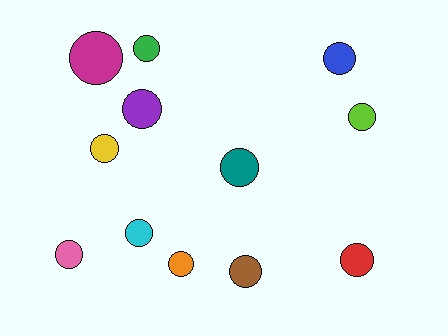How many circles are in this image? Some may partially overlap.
There are 12 circles.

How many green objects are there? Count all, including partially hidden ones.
There is 1 green object.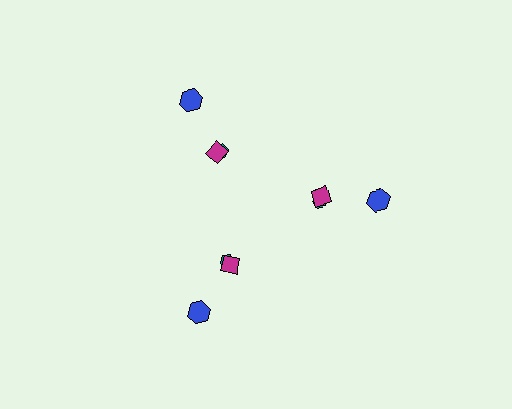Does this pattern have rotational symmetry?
Yes, this pattern has 3-fold rotational symmetry. It looks the same after rotating 120 degrees around the center.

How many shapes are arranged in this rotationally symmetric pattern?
There are 9 shapes, arranged in 3 groups of 3.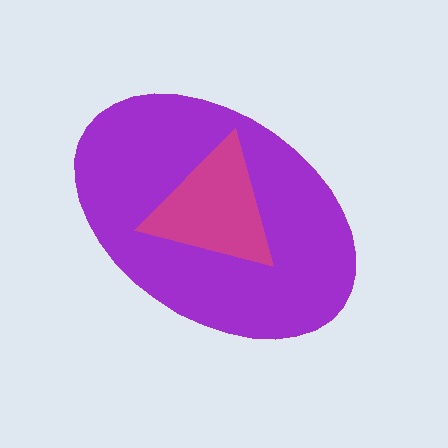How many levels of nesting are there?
2.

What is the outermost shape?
The purple ellipse.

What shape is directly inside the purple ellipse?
The magenta triangle.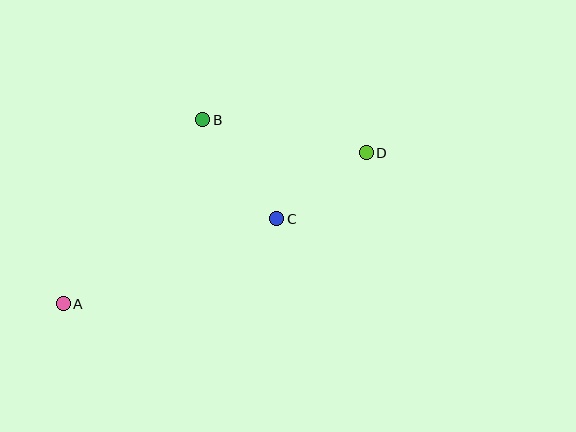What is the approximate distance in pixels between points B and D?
The distance between B and D is approximately 167 pixels.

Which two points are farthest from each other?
Points A and D are farthest from each other.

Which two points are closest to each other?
Points C and D are closest to each other.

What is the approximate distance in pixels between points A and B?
The distance between A and B is approximately 231 pixels.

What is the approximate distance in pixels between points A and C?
The distance between A and C is approximately 230 pixels.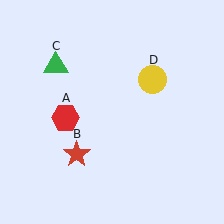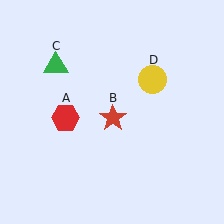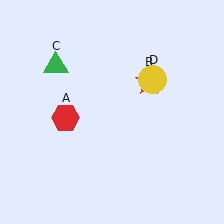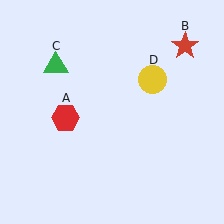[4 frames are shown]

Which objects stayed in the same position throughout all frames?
Red hexagon (object A) and green triangle (object C) and yellow circle (object D) remained stationary.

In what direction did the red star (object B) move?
The red star (object B) moved up and to the right.